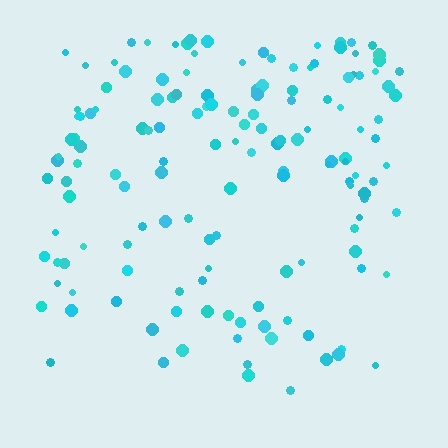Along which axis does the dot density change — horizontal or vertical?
Vertical.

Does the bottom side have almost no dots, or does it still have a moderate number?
Still a moderate number, just noticeably fewer than the top.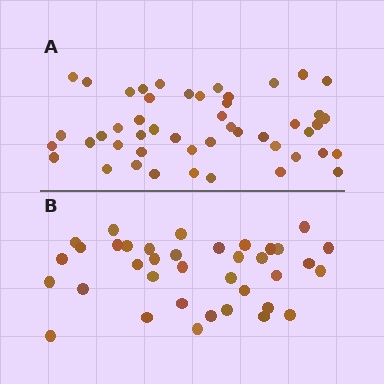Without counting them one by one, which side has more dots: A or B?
Region A (the top region) has more dots.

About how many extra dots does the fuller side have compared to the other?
Region A has roughly 12 or so more dots than region B.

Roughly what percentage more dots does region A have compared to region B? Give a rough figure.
About 30% more.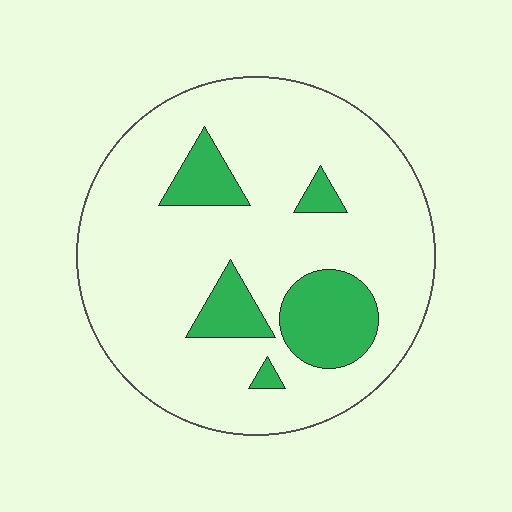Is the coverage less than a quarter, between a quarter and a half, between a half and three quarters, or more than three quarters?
Less than a quarter.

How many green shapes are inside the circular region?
5.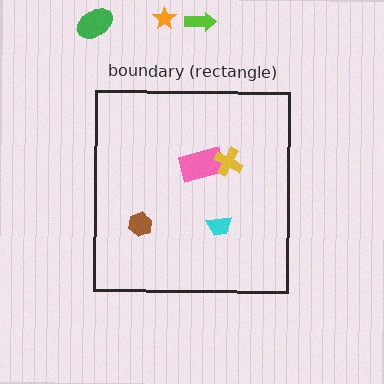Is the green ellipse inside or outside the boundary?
Outside.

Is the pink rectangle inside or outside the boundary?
Inside.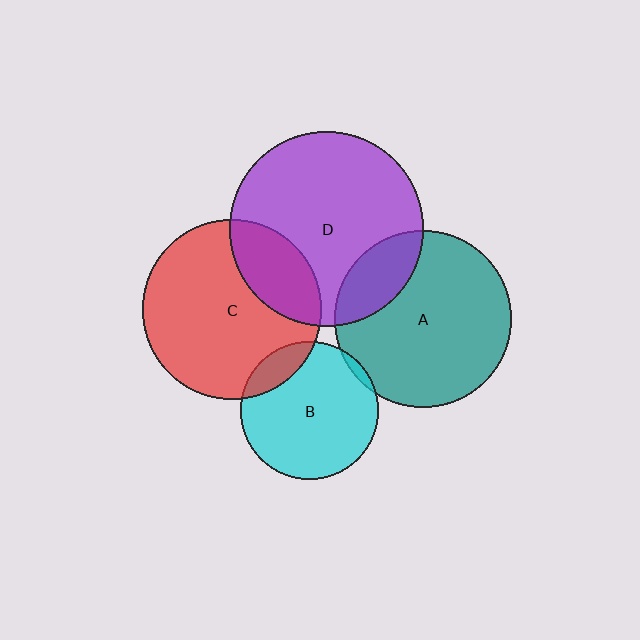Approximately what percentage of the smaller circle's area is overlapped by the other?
Approximately 20%.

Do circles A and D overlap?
Yes.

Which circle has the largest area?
Circle D (purple).